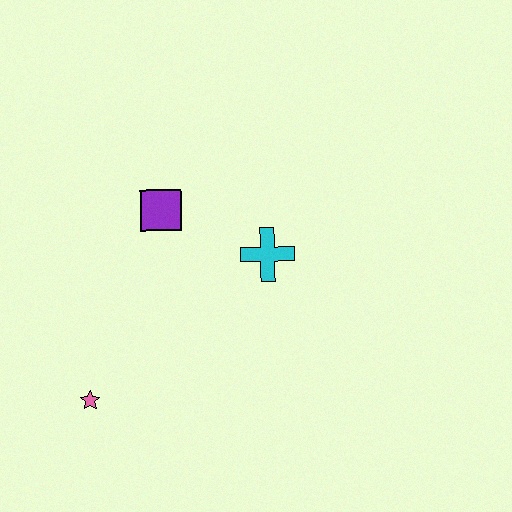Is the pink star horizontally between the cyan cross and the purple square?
No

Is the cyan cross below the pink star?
No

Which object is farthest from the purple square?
The pink star is farthest from the purple square.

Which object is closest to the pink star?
The purple square is closest to the pink star.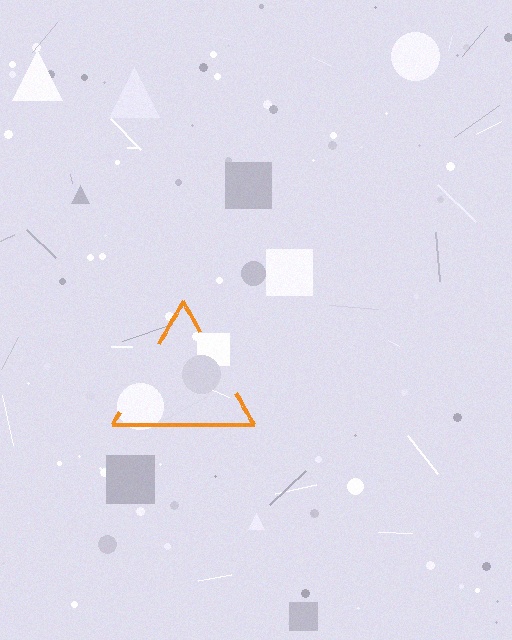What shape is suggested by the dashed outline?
The dashed outline suggests a triangle.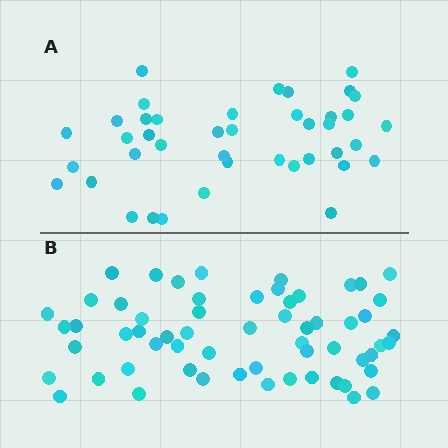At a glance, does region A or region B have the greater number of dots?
Region B (the bottom region) has more dots.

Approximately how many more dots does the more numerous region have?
Region B has approximately 20 more dots than region A.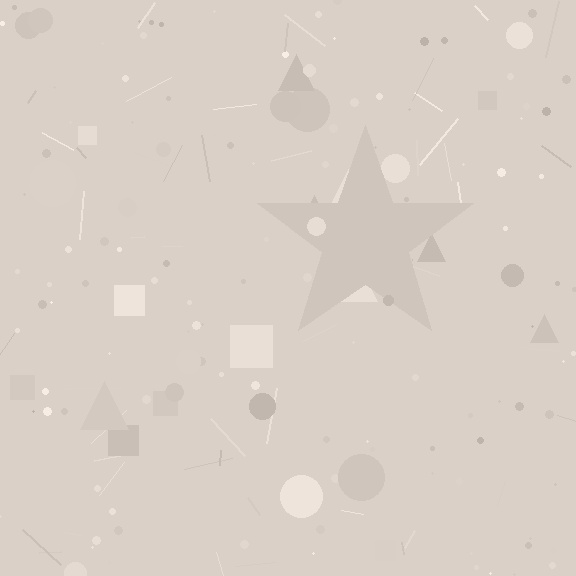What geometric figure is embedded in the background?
A star is embedded in the background.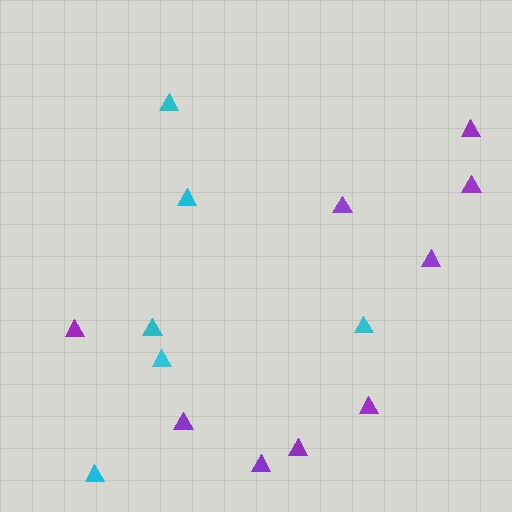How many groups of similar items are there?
There are 2 groups: one group of cyan triangles (6) and one group of purple triangles (9).